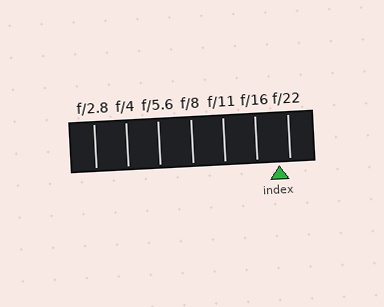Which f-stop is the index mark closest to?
The index mark is closest to f/22.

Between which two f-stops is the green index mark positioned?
The index mark is between f/16 and f/22.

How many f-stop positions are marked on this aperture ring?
There are 7 f-stop positions marked.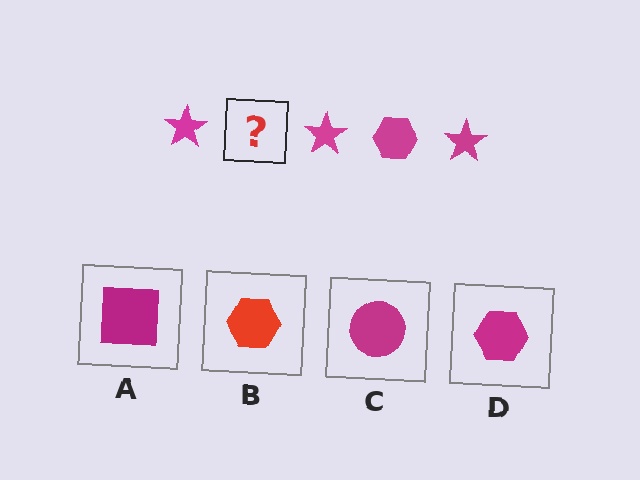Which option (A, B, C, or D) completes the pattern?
D.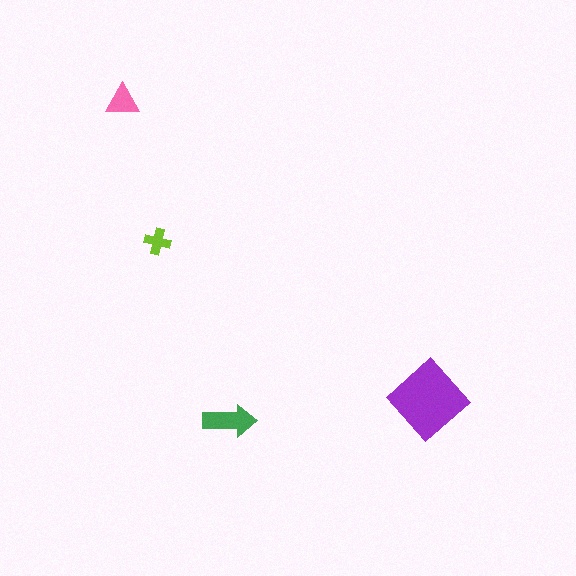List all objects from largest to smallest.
The purple diamond, the green arrow, the pink triangle, the lime cross.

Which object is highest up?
The pink triangle is topmost.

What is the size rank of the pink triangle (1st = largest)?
3rd.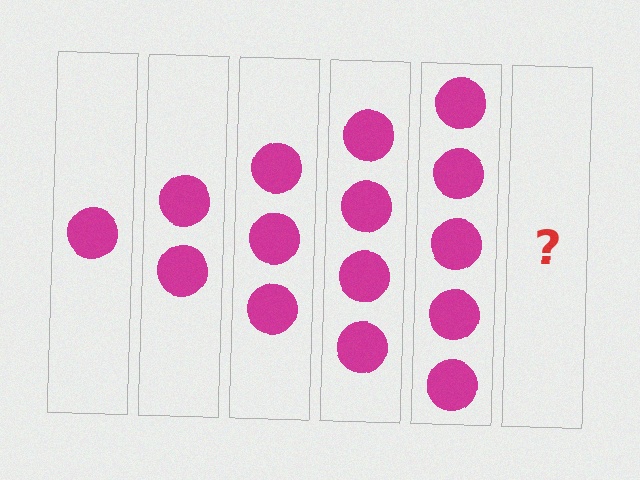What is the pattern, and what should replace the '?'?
The pattern is that each step adds one more circle. The '?' should be 6 circles.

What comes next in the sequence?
The next element should be 6 circles.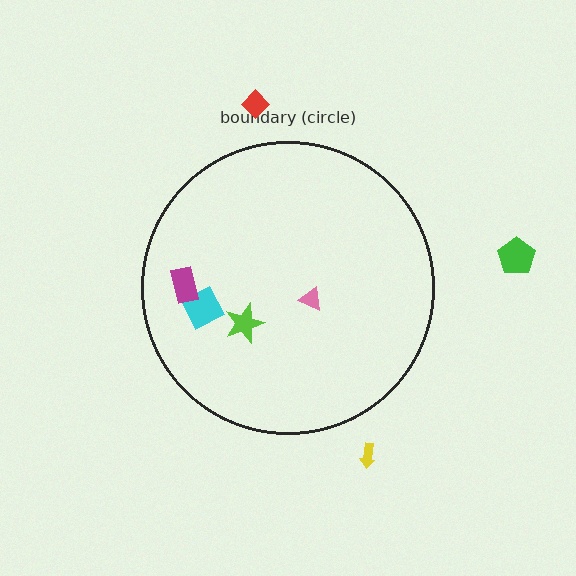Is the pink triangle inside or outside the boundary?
Inside.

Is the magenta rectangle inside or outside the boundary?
Inside.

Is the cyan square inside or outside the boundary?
Inside.